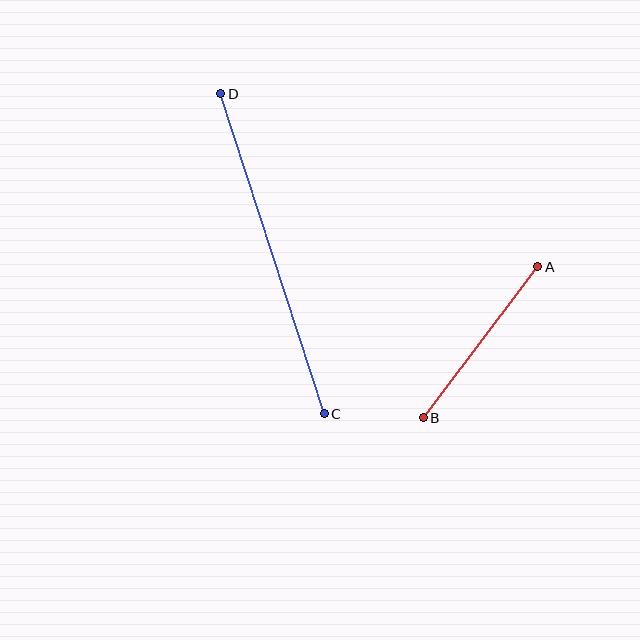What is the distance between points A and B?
The distance is approximately 190 pixels.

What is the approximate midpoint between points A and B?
The midpoint is at approximately (480, 342) pixels.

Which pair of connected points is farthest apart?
Points C and D are farthest apart.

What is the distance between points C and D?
The distance is approximately 337 pixels.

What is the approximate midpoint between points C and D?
The midpoint is at approximately (272, 254) pixels.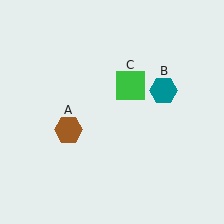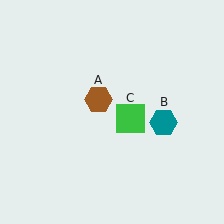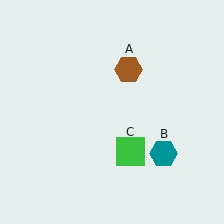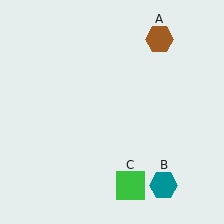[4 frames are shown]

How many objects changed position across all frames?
3 objects changed position: brown hexagon (object A), teal hexagon (object B), green square (object C).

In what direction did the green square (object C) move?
The green square (object C) moved down.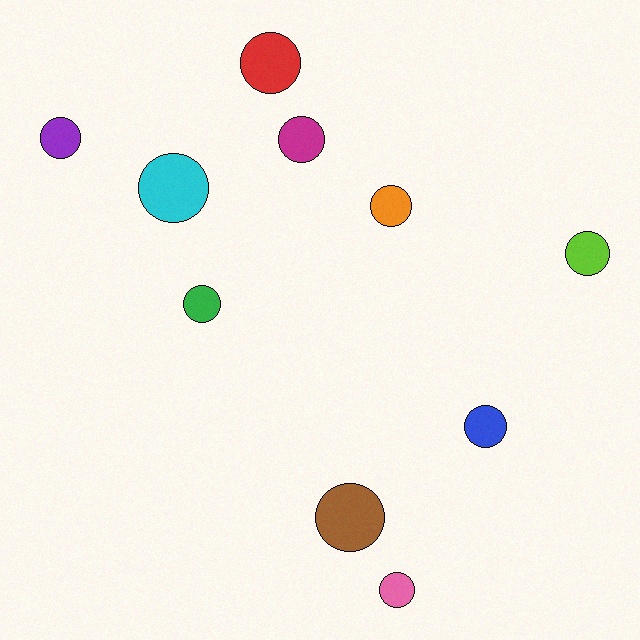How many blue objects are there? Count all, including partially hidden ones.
There is 1 blue object.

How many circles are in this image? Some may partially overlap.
There are 10 circles.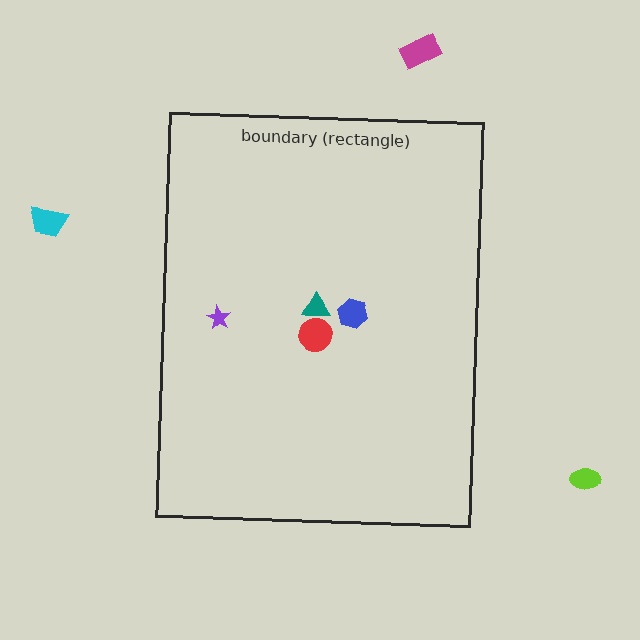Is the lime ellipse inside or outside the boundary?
Outside.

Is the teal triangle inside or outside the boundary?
Inside.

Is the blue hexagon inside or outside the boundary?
Inside.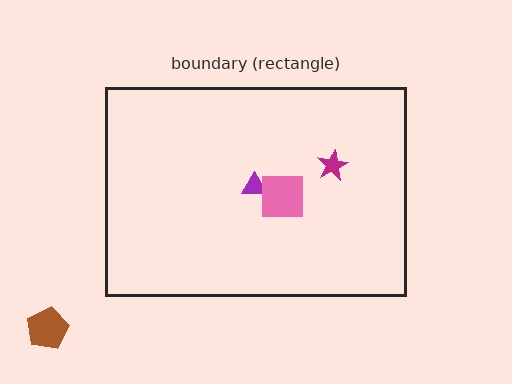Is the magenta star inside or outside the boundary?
Inside.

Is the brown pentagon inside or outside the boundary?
Outside.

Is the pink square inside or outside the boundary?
Inside.